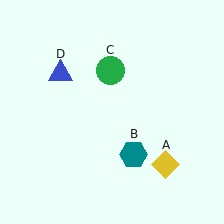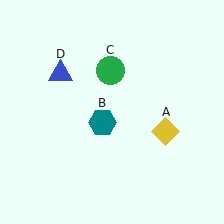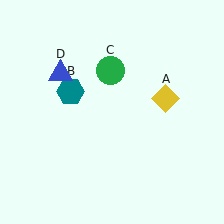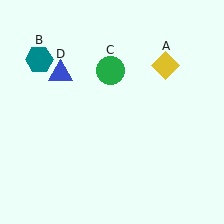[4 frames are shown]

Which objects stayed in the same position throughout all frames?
Green circle (object C) and blue triangle (object D) remained stationary.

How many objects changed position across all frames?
2 objects changed position: yellow diamond (object A), teal hexagon (object B).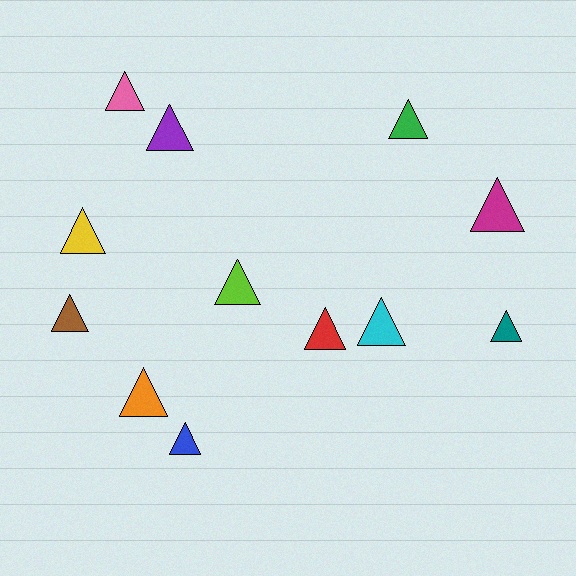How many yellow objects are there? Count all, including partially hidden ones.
There is 1 yellow object.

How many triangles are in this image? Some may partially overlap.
There are 12 triangles.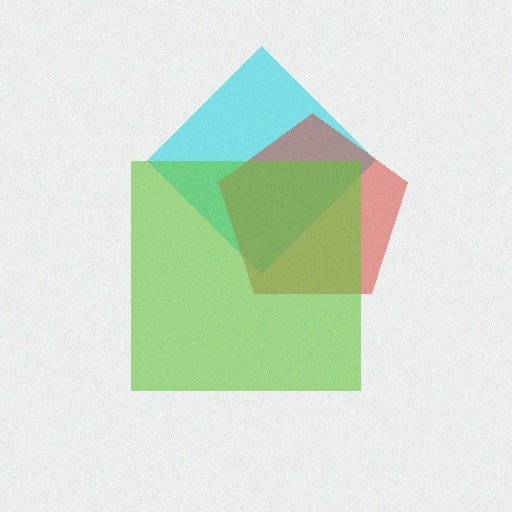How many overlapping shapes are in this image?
There are 3 overlapping shapes in the image.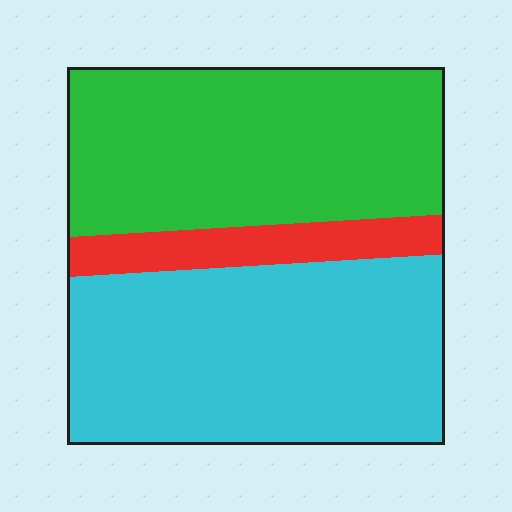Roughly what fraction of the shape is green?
Green covers about 40% of the shape.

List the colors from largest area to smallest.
From largest to smallest: cyan, green, red.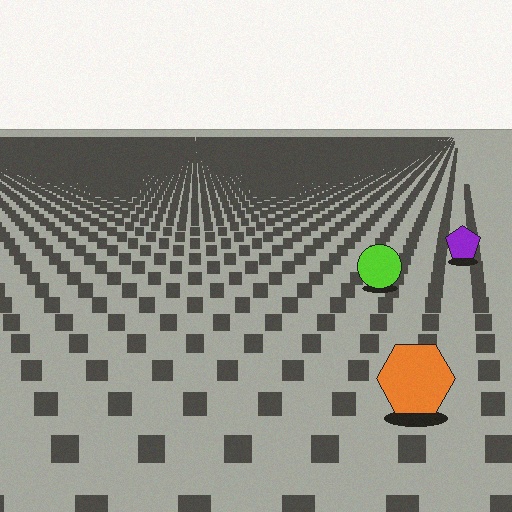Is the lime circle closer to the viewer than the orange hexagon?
No. The orange hexagon is closer — you can tell from the texture gradient: the ground texture is coarser near it.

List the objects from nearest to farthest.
From nearest to farthest: the orange hexagon, the lime circle, the purple pentagon.